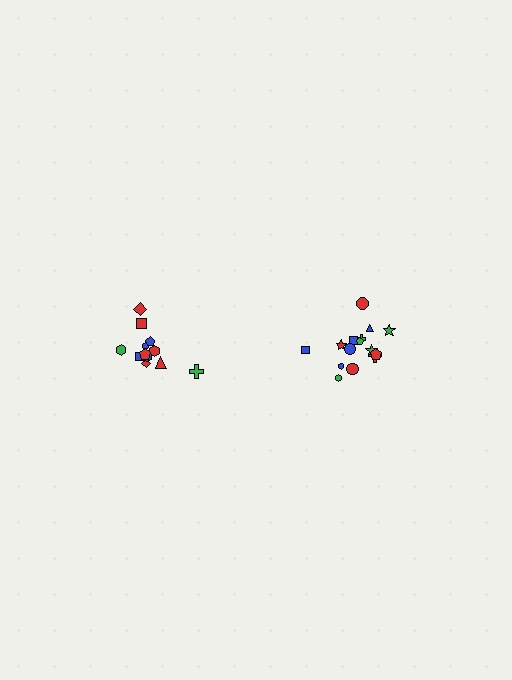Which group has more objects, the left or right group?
The right group.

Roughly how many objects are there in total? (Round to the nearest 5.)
Roughly 25 objects in total.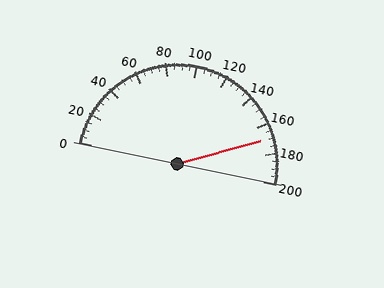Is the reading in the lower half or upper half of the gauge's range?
The reading is in the upper half of the range (0 to 200).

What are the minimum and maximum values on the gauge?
The gauge ranges from 0 to 200.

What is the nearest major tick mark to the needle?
The nearest major tick mark is 160.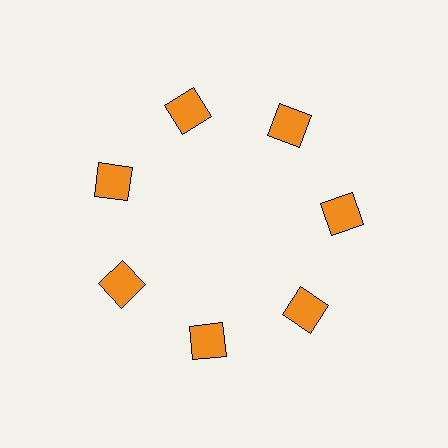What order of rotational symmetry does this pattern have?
This pattern has 7-fold rotational symmetry.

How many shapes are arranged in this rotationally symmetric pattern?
There are 7 shapes, arranged in 7 groups of 1.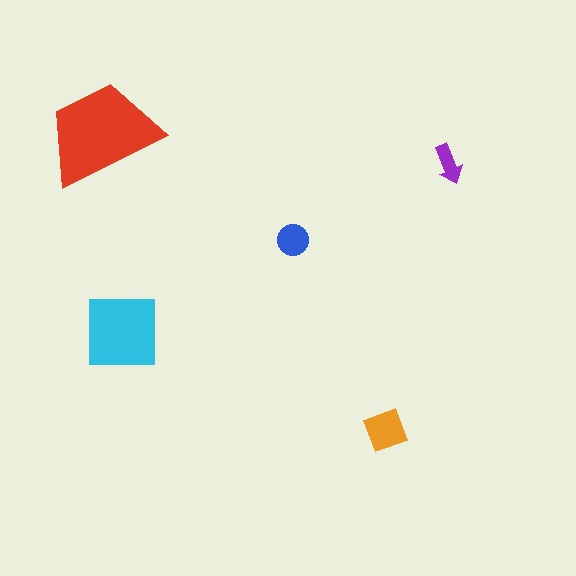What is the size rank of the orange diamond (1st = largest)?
3rd.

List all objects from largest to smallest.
The red trapezoid, the cyan square, the orange diamond, the blue circle, the purple arrow.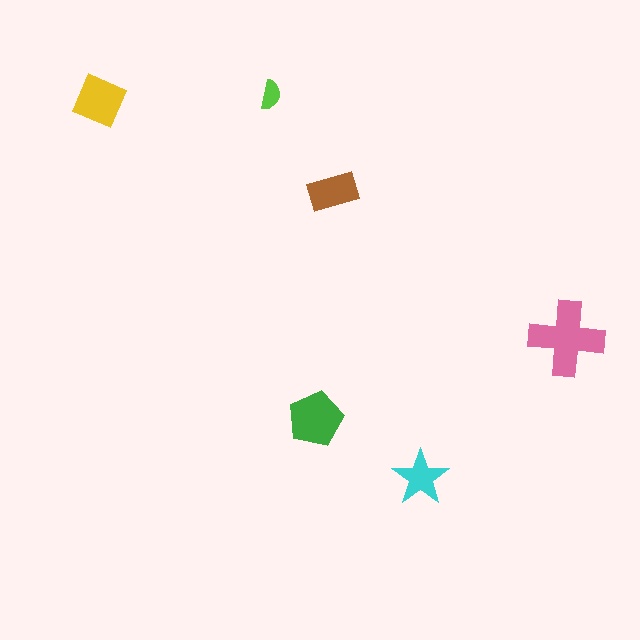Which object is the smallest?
The lime semicircle.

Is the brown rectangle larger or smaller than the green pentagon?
Smaller.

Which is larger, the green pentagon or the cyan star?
The green pentagon.